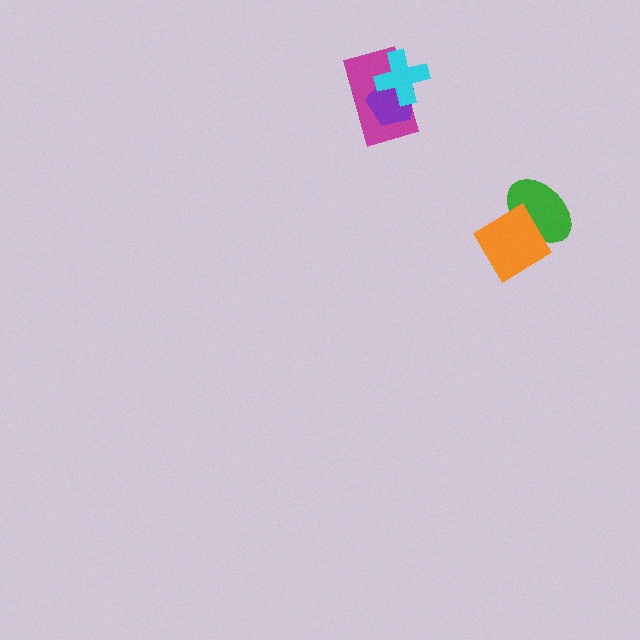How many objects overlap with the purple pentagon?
2 objects overlap with the purple pentagon.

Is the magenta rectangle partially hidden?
Yes, it is partially covered by another shape.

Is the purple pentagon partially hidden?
Yes, it is partially covered by another shape.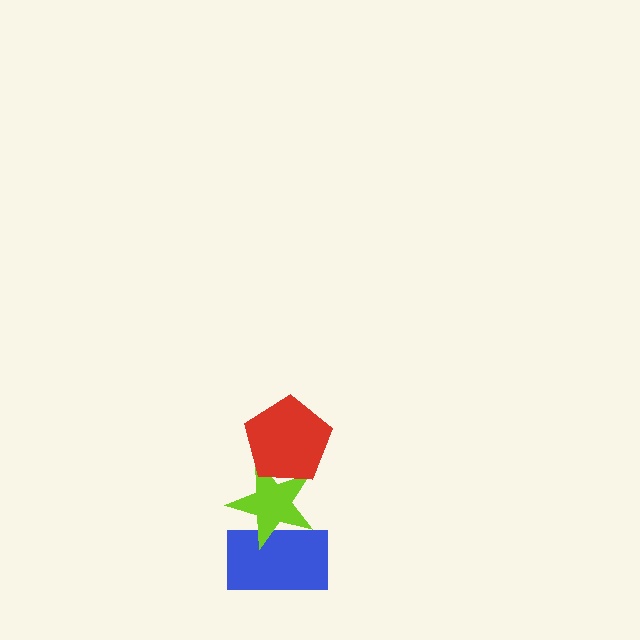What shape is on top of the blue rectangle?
The lime star is on top of the blue rectangle.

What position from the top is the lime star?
The lime star is 2nd from the top.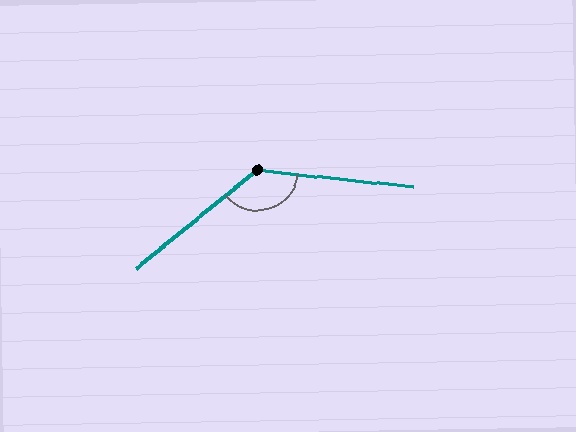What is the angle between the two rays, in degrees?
Approximately 135 degrees.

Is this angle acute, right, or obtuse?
It is obtuse.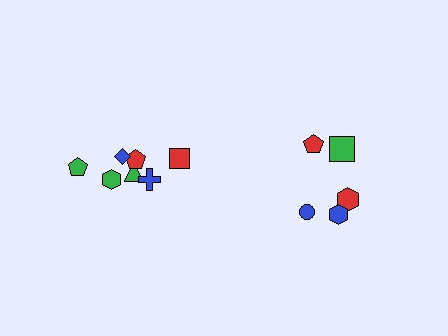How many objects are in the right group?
There are 5 objects.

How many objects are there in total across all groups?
There are 12 objects.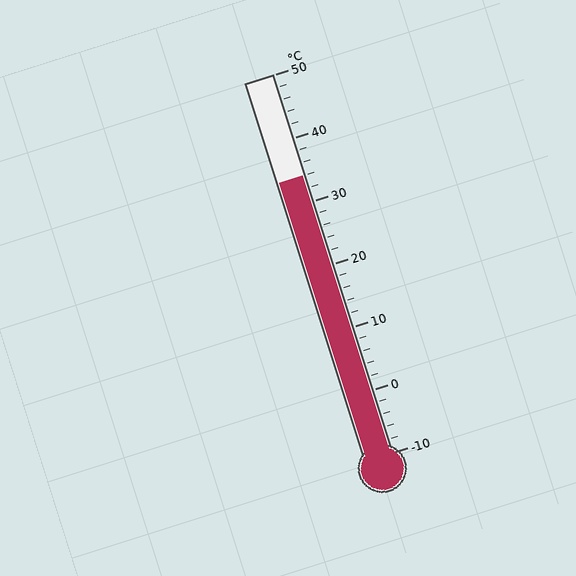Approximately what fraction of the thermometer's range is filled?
The thermometer is filled to approximately 75% of its range.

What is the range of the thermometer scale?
The thermometer scale ranges from -10°C to 50°C.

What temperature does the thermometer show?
The thermometer shows approximately 34°C.